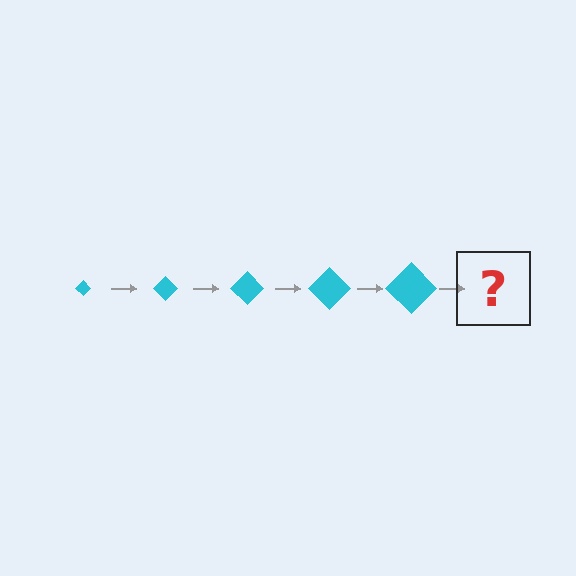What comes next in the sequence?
The next element should be a cyan diamond, larger than the previous one.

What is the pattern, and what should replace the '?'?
The pattern is that the diamond gets progressively larger each step. The '?' should be a cyan diamond, larger than the previous one.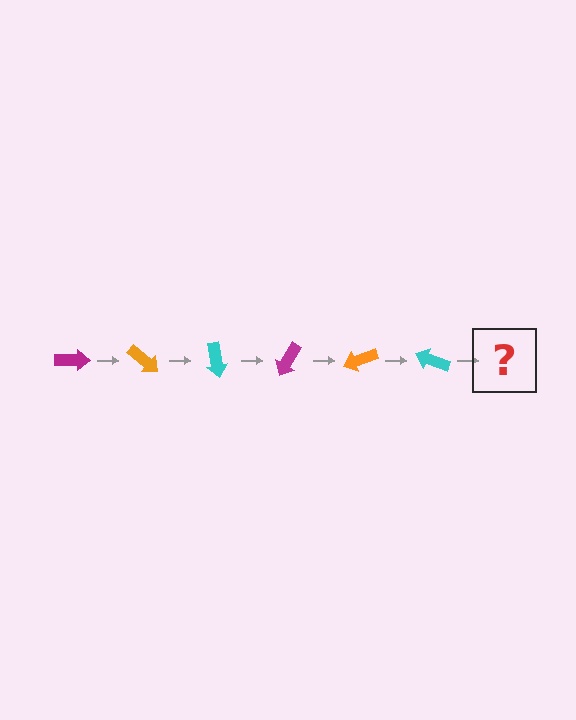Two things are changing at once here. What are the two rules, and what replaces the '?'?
The two rules are that it rotates 40 degrees each step and the color cycles through magenta, orange, and cyan. The '?' should be a magenta arrow, rotated 240 degrees from the start.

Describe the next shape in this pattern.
It should be a magenta arrow, rotated 240 degrees from the start.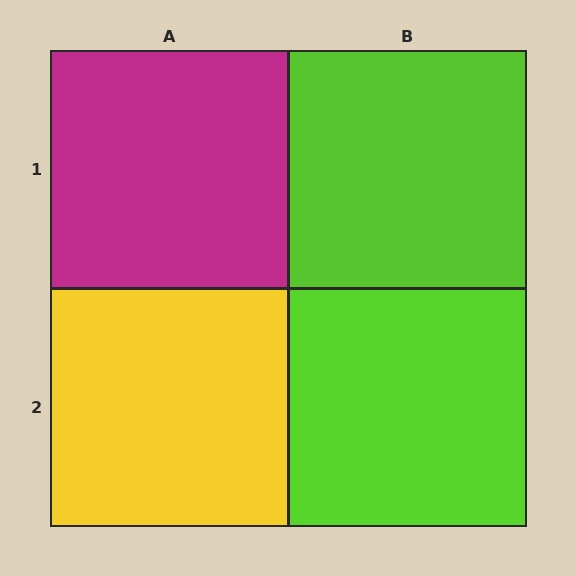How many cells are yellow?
1 cell is yellow.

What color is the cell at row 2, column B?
Lime.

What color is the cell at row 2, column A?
Yellow.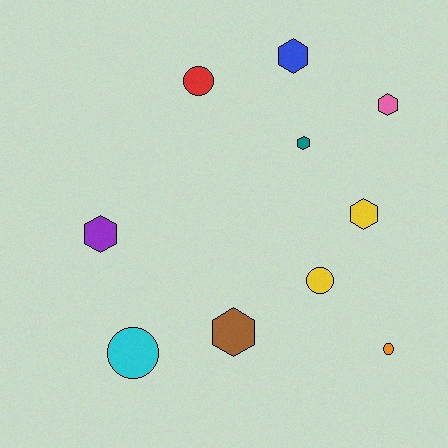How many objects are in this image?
There are 10 objects.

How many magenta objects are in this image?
There are no magenta objects.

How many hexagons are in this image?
There are 6 hexagons.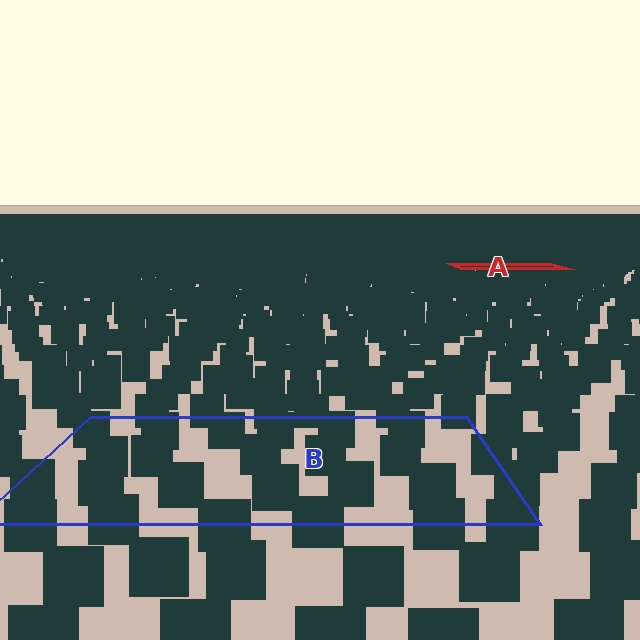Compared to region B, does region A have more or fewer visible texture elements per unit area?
Region A has more texture elements per unit area — they are packed more densely because it is farther away.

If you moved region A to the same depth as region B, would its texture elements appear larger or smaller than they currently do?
They would appear larger. At a closer depth, the same texture elements are projected at a bigger on-screen size.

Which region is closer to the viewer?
Region B is closer. The texture elements there are larger and more spread out.